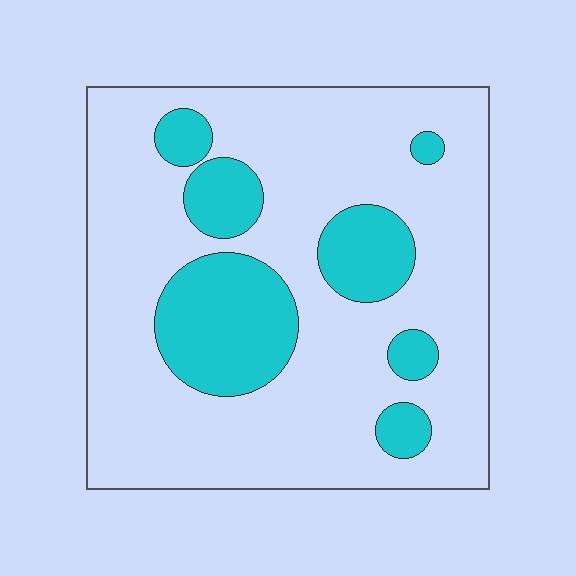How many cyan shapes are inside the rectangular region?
7.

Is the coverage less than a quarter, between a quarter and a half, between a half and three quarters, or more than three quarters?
Less than a quarter.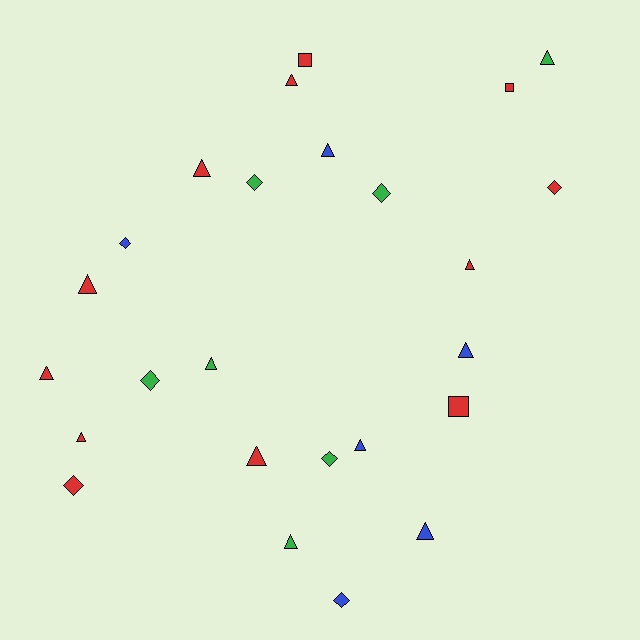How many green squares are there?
There are no green squares.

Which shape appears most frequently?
Triangle, with 14 objects.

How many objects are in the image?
There are 25 objects.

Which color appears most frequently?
Red, with 12 objects.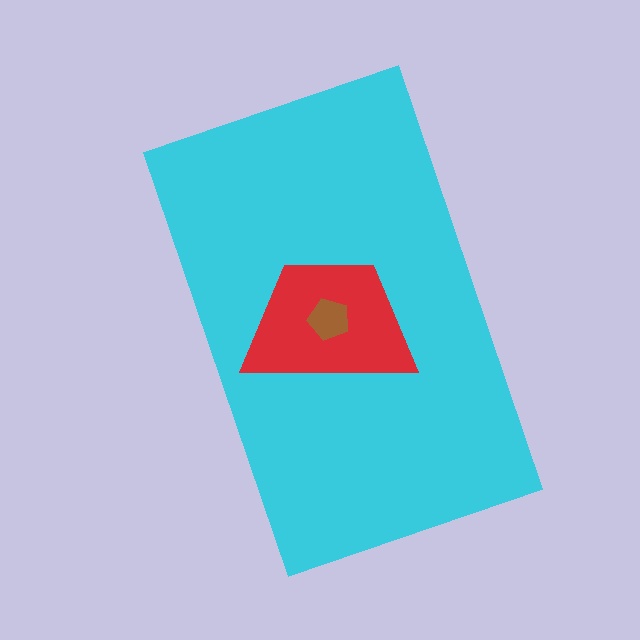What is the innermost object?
The brown pentagon.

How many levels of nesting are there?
3.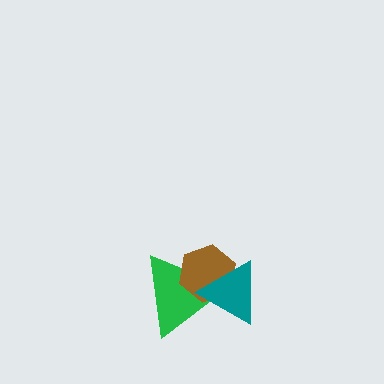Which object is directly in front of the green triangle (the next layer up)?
The brown hexagon is directly in front of the green triangle.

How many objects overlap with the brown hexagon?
2 objects overlap with the brown hexagon.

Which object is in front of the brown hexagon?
The teal triangle is in front of the brown hexagon.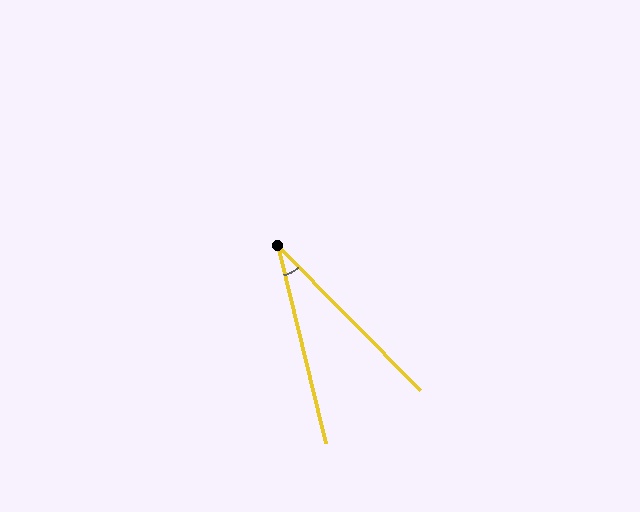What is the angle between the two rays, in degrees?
Approximately 31 degrees.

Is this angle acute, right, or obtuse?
It is acute.